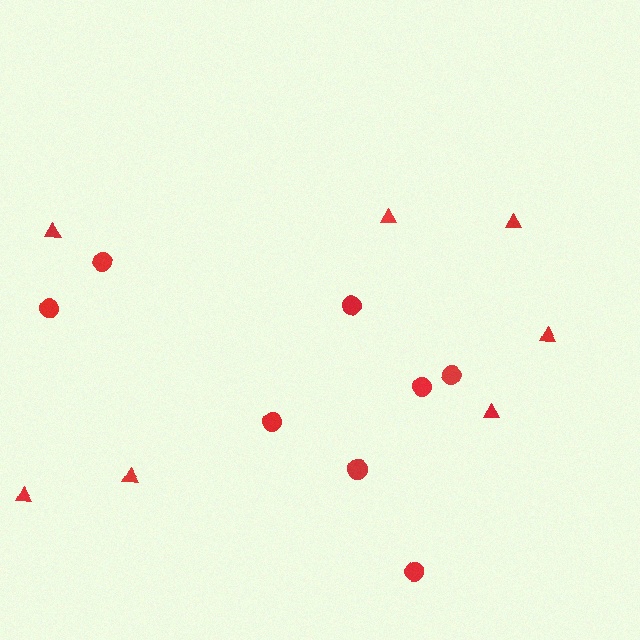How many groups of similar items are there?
There are 2 groups: one group of triangles (7) and one group of circles (8).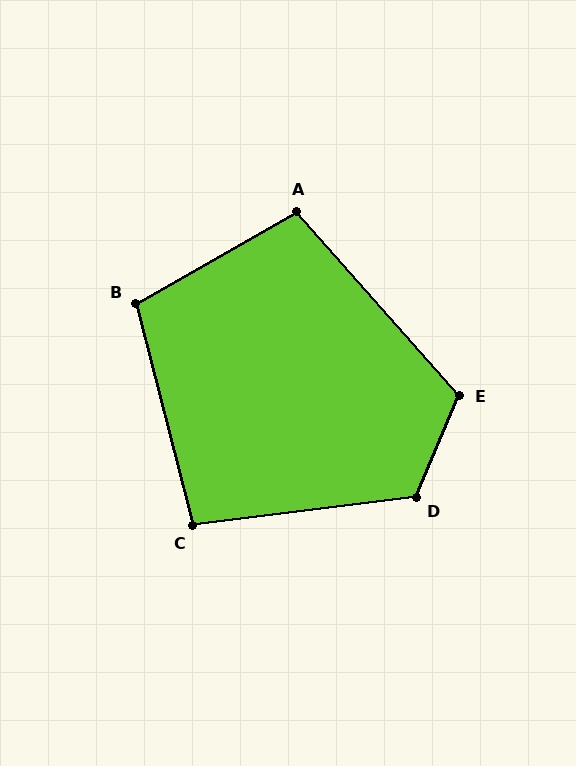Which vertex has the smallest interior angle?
C, at approximately 97 degrees.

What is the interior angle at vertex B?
Approximately 105 degrees (obtuse).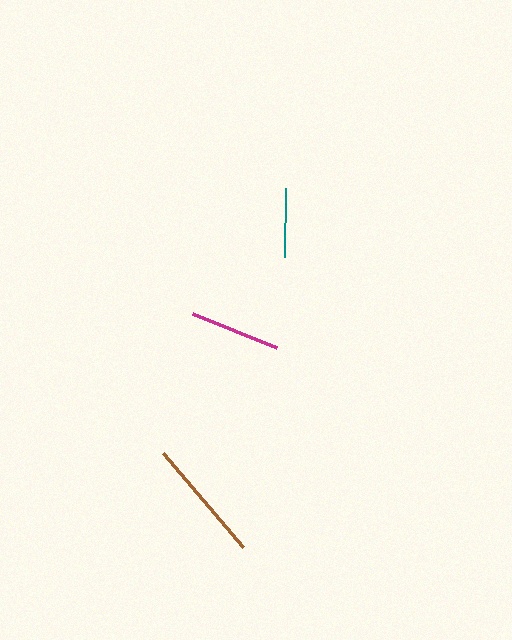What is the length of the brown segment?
The brown segment is approximately 123 pixels long.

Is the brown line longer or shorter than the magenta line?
The brown line is longer than the magenta line.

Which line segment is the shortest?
The teal line is the shortest at approximately 70 pixels.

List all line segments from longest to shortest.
From longest to shortest: brown, magenta, teal.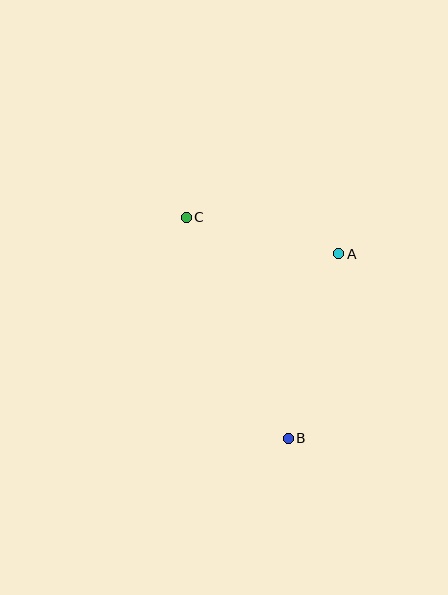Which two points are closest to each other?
Points A and C are closest to each other.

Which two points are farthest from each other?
Points B and C are farthest from each other.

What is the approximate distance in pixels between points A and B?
The distance between A and B is approximately 191 pixels.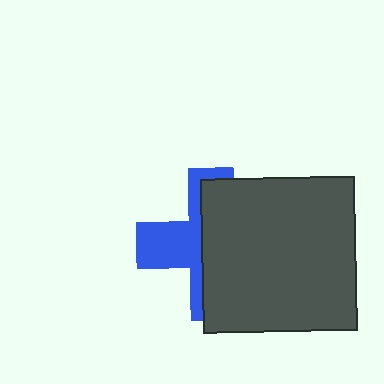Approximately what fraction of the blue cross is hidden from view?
Roughly 61% of the blue cross is hidden behind the dark gray square.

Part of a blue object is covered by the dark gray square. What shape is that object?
It is a cross.